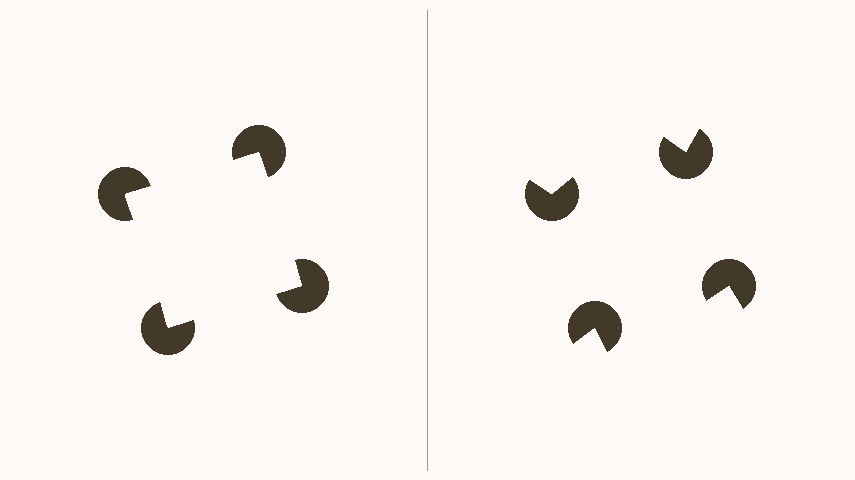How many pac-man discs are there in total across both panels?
8 — 4 on each side.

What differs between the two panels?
The pac-man discs are positioned identically on both sides; only the wedge orientations differ. On the left they align to a square; on the right they are misaligned.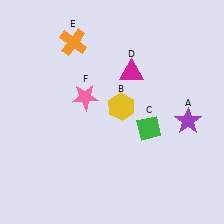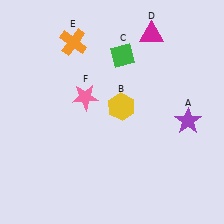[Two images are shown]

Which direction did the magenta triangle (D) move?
The magenta triangle (D) moved up.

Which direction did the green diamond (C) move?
The green diamond (C) moved up.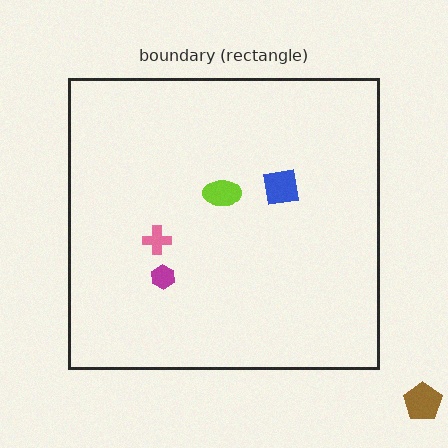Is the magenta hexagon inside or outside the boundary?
Inside.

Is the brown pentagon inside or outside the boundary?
Outside.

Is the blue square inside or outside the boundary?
Inside.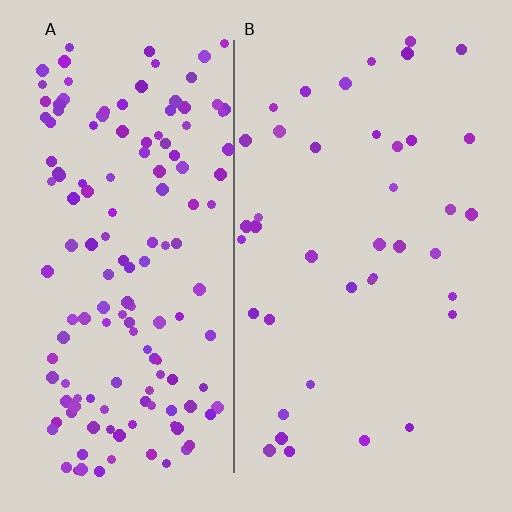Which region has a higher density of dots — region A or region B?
A (the left).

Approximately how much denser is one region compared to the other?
Approximately 3.7× — region A over region B.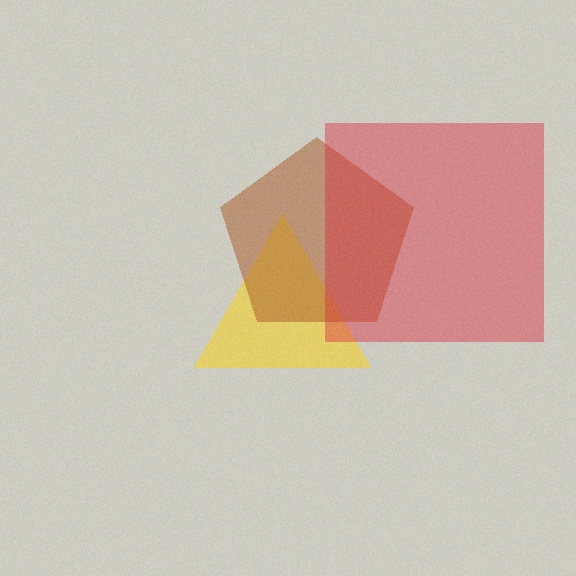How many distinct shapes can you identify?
There are 3 distinct shapes: a yellow triangle, a brown pentagon, a red square.